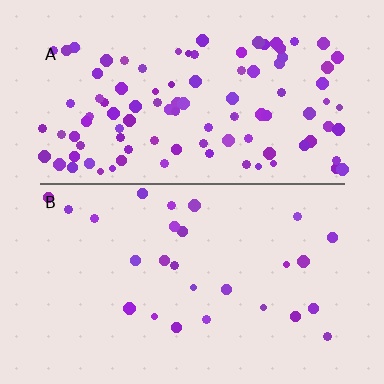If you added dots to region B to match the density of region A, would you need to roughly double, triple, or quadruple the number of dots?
Approximately quadruple.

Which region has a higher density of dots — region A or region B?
A (the top).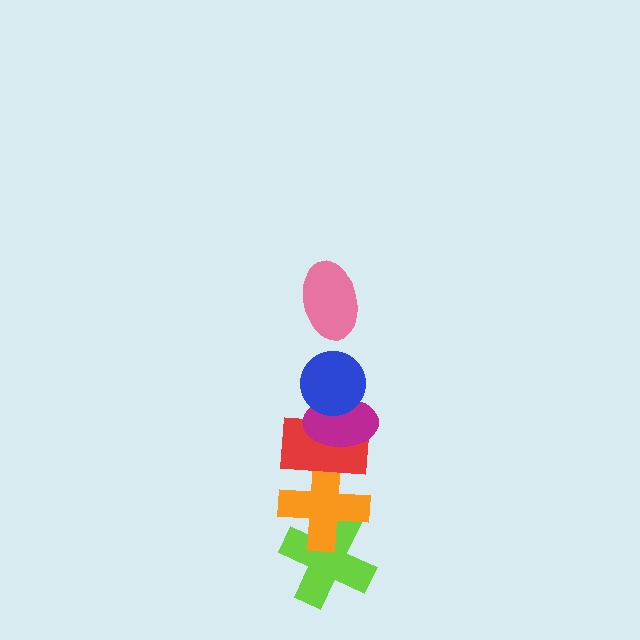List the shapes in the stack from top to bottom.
From top to bottom: the pink ellipse, the blue circle, the magenta ellipse, the red rectangle, the orange cross, the lime cross.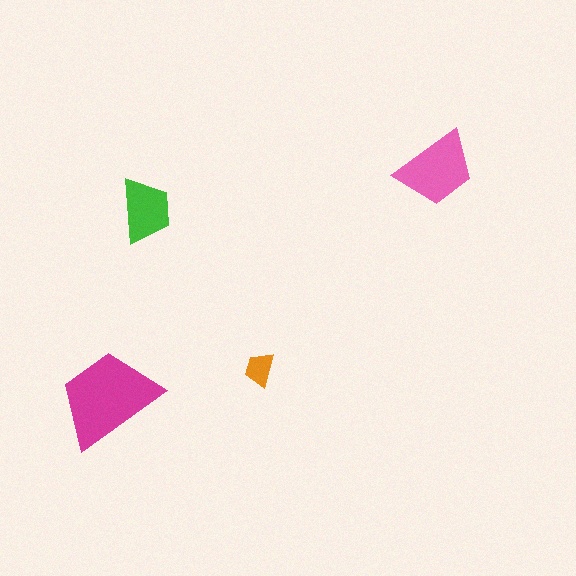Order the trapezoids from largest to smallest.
the magenta one, the pink one, the green one, the orange one.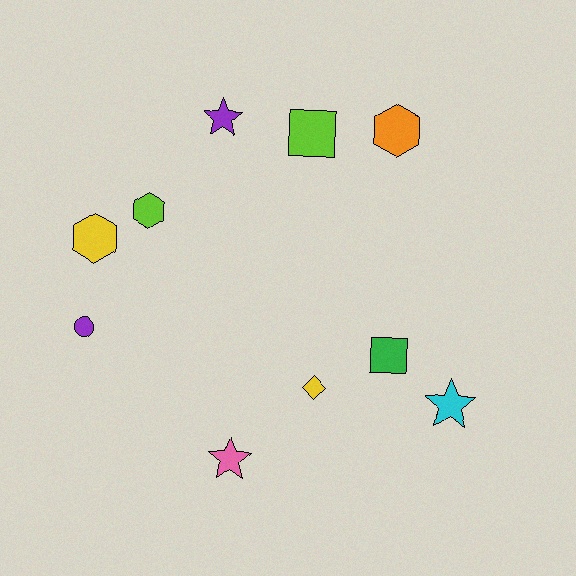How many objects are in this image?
There are 10 objects.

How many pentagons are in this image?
There are no pentagons.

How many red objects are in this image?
There are no red objects.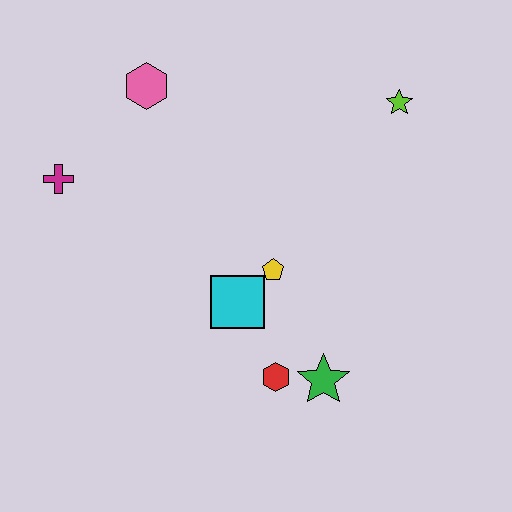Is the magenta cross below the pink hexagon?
Yes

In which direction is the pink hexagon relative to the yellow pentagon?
The pink hexagon is above the yellow pentagon.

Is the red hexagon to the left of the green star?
Yes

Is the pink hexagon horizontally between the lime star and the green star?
No